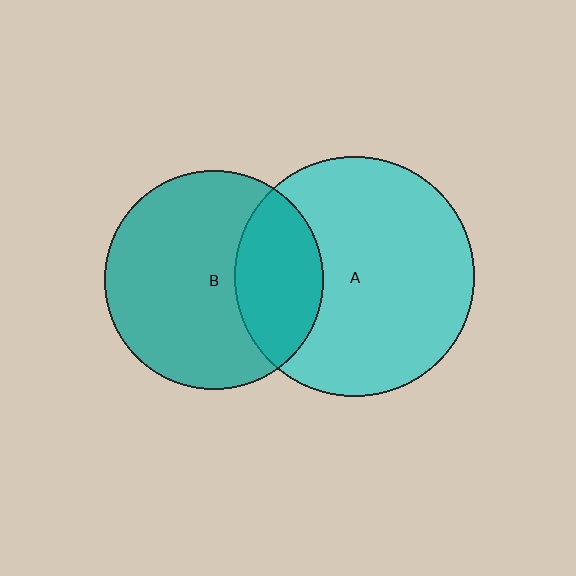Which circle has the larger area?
Circle A (cyan).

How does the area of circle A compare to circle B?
Approximately 1.2 times.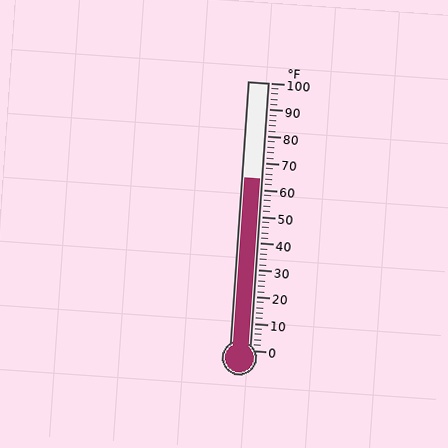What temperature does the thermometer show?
The thermometer shows approximately 64°F.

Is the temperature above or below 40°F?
The temperature is above 40°F.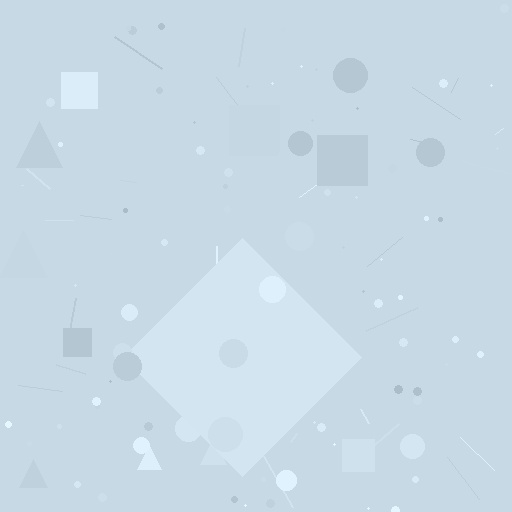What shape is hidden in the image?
A diamond is hidden in the image.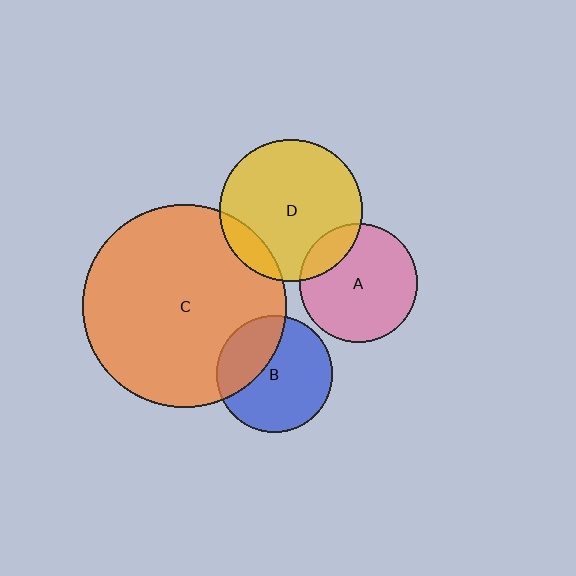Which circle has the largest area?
Circle C (orange).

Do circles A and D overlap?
Yes.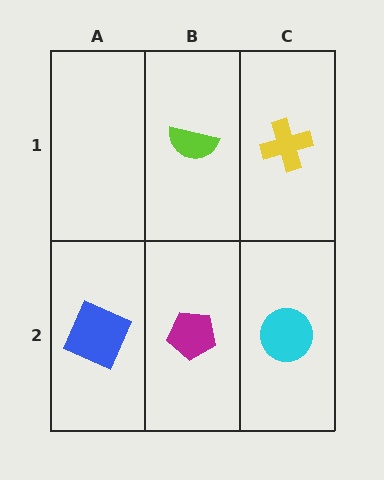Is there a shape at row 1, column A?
No, that cell is empty.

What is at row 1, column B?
A lime semicircle.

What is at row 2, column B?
A magenta pentagon.